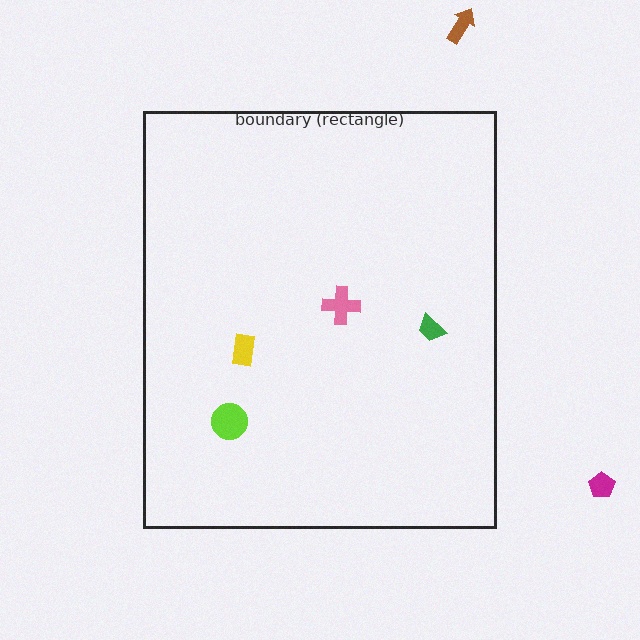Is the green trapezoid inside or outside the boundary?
Inside.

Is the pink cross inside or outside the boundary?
Inside.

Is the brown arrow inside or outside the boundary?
Outside.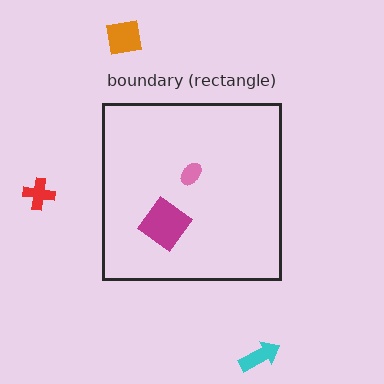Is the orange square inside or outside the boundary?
Outside.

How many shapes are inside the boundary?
2 inside, 3 outside.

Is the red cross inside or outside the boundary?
Outside.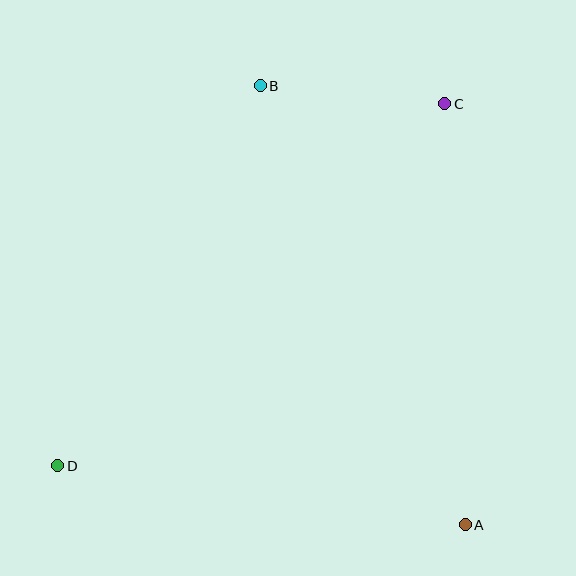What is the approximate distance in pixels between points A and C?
The distance between A and C is approximately 422 pixels.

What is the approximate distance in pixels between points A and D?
The distance between A and D is approximately 412 pixels.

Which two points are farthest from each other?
Points C and D are farthest from each other.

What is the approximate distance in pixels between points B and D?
The distance between B and D is approximately 431 pixels.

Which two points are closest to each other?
Points B and C are closest to each other.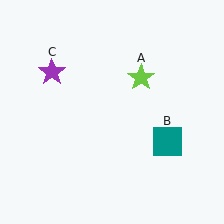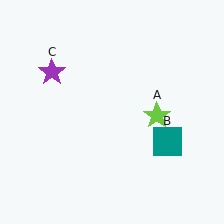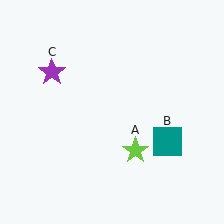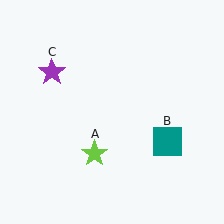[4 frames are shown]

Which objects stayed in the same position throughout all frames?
Teal square (object B) and purple star (object C) remained stationary.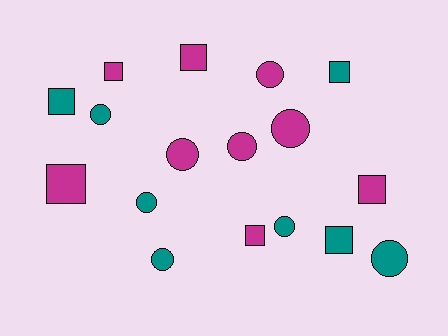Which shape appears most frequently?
Circle, with 9 objects.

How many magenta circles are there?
There are 4 magenta circles.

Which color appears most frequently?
Magenta, with 9 objects.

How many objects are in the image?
There are 17 objects.